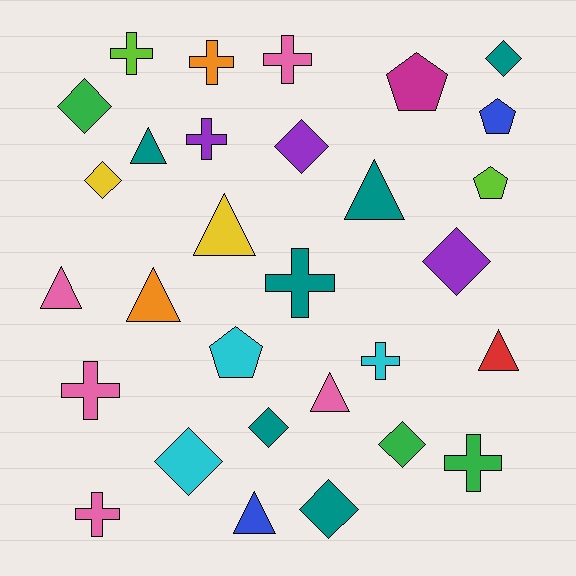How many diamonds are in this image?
There are 9 diamonds.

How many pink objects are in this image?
There are 5 pink objects.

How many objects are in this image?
There are 30 objects.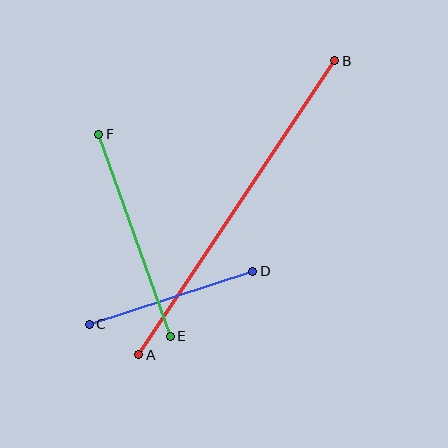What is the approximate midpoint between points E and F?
The midpoint is at approximately (134, 235) pixels.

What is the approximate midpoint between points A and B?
The midpoint is at approximately (237, 208) pixels.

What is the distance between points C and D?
The distance is approximately 172 pixels.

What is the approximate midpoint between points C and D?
The midpoint is at approximately (171, 298) pixels.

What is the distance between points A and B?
The distance is approximately 353 pixels.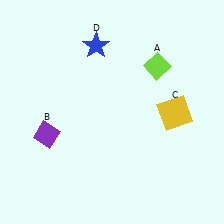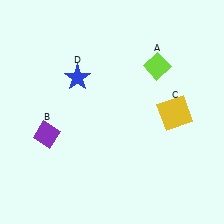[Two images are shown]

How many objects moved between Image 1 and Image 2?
1 object moved between the two images.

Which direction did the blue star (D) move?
The blue star (D) moved down.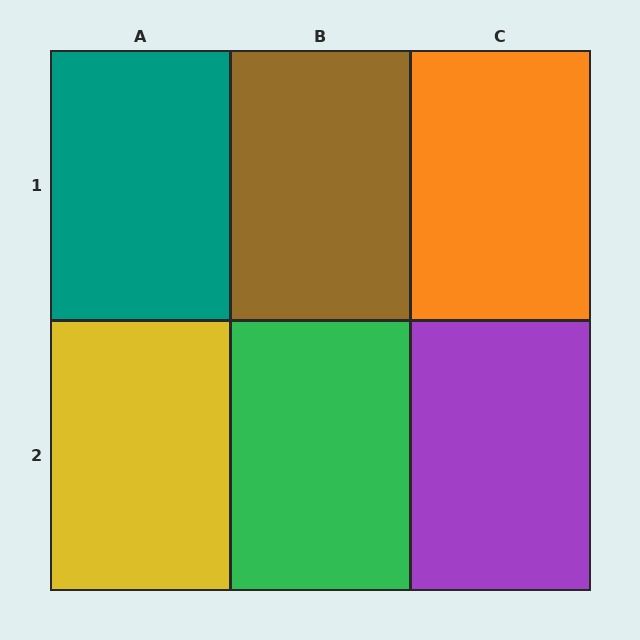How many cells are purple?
1 cell is purple.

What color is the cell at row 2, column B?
Green.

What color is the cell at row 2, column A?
Yellow.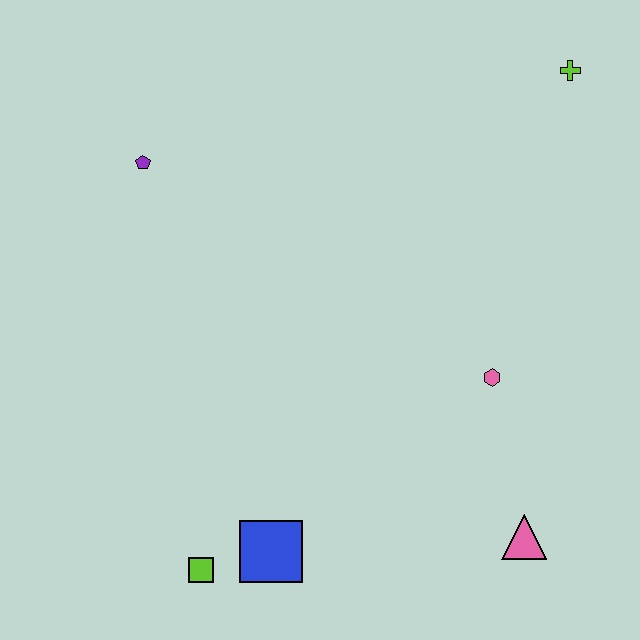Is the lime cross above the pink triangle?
Yes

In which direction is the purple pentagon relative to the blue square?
The purple pentagon is above the blue square.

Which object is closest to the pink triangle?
The pink hexagon is closest to the pink triangle.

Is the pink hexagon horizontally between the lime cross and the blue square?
Yes